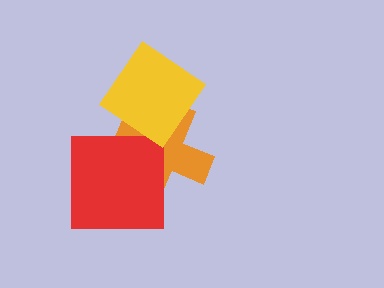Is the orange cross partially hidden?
Yes, it is partially covered by another shape.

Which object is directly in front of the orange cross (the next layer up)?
The red square is directly in front of the orange cross.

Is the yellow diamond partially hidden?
No, no other shape covers it.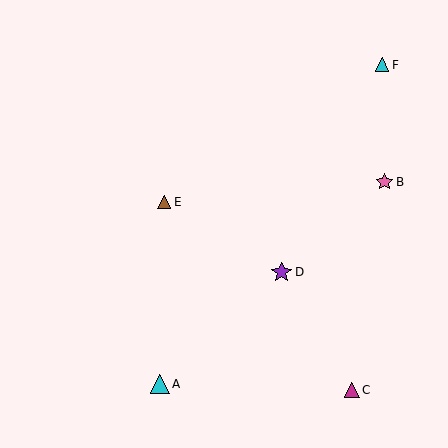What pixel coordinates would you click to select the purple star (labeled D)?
Click at (281, 272) to select the purple star D.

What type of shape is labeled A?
Shape A is a cyan triangle.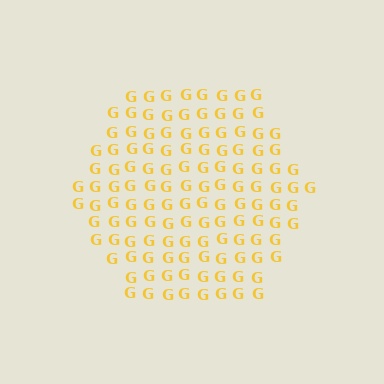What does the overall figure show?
The overall figure shows a hexagon.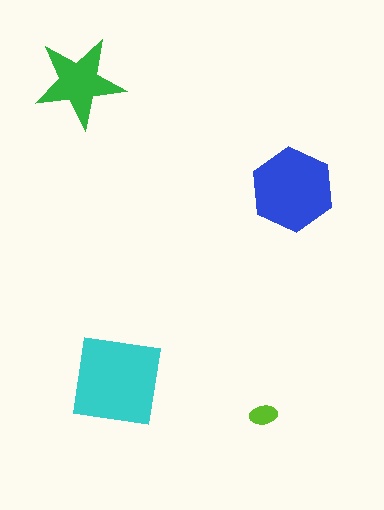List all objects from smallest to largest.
The lime ellipse, the green star, the blue hexagon, the cyan square.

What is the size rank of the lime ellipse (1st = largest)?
4th.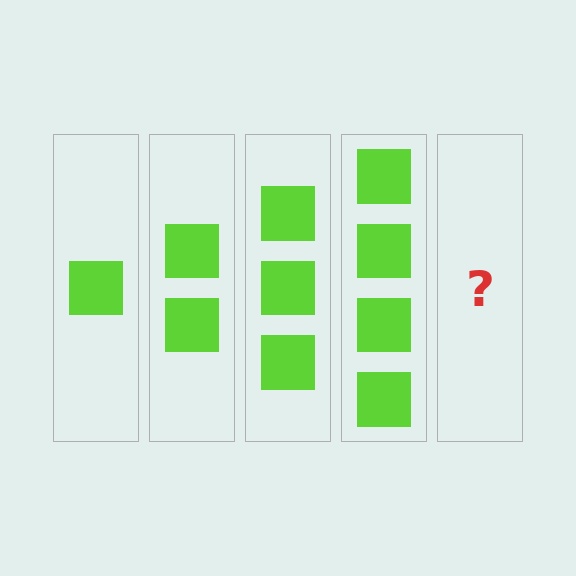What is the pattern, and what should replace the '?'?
The pattern is that each step adds one more square. The '?' should be 5 squares.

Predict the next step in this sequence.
The next step is 5 squares.